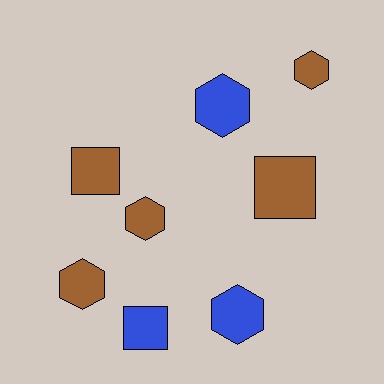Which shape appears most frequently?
Hexagon, with 5 objects.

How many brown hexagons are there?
There are 3 brown hexagons.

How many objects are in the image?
There are 8 objects.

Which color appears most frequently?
Brown, with 5 objects.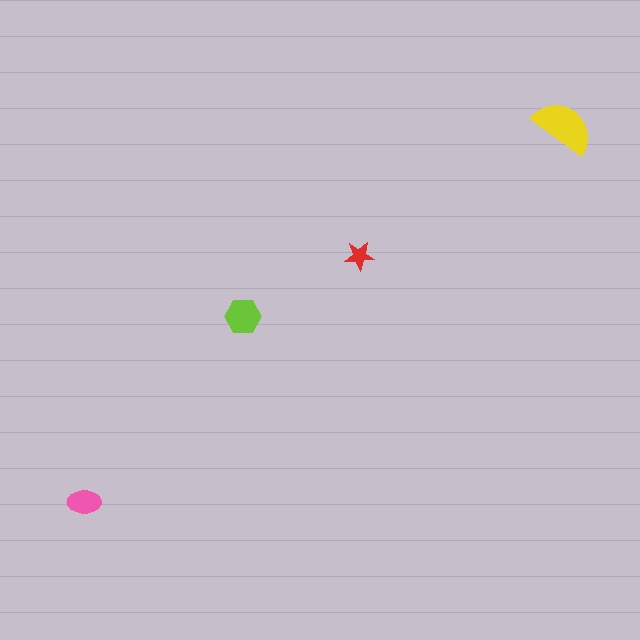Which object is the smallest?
The red star.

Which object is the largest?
The yellow semicircle.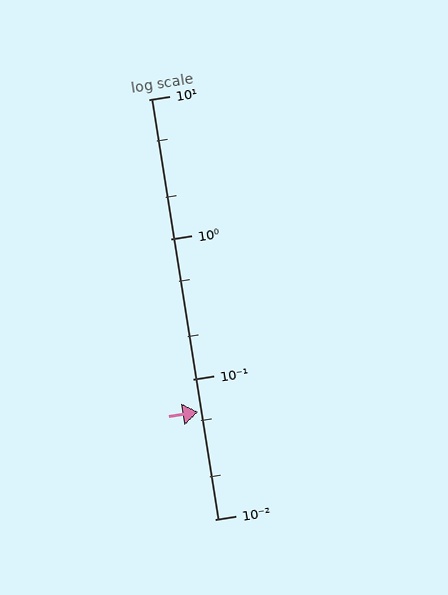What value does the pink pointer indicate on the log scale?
The pointer indicates approximately 0.058.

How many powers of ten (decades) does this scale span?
The scale spans 3 decades, from 0.01 to 10.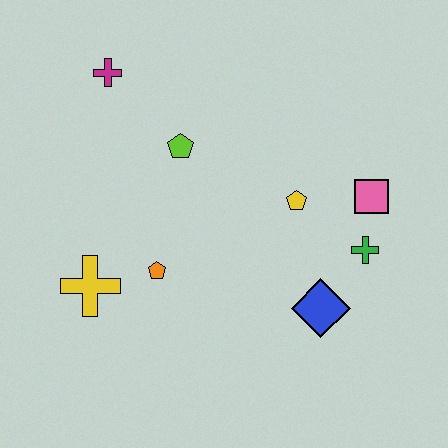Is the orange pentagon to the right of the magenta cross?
Yes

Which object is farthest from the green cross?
The magenta cross is farthest from the green cross.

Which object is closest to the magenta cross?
The lime pentagon is closest to the magenta cross.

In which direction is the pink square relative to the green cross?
The pink square is above the green cross.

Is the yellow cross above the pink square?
No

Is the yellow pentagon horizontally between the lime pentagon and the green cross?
Yes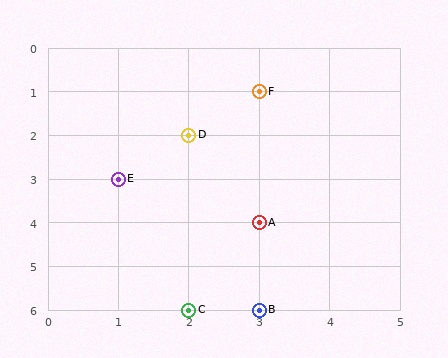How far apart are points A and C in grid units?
Points A and C are 1 column and 2 rows apart (about 2.2 grid units diagonally).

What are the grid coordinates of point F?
Point F is at grid coordinates (3, 1).